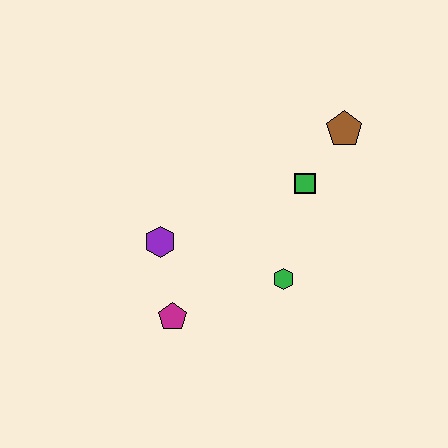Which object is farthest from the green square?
The magenta pentagon is farthest from the green square.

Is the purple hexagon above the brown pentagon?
No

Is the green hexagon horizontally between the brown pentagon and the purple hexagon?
Yes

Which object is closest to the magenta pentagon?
The purple hexagon is closest to the magenta pentagon.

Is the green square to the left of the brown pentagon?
Yes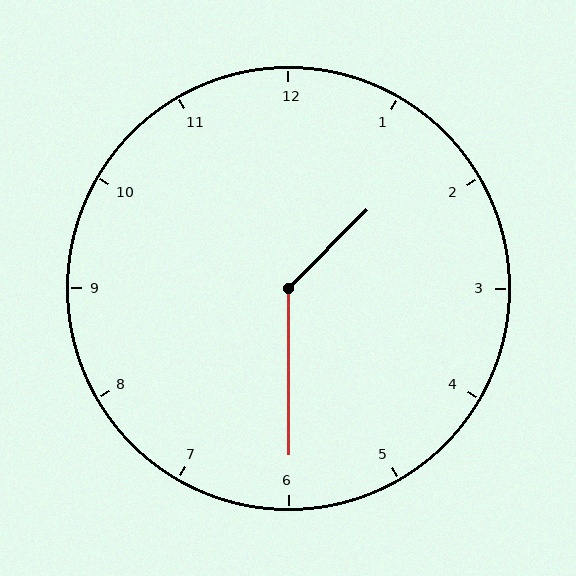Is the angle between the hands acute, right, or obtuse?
It is obtuse.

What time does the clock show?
1:30.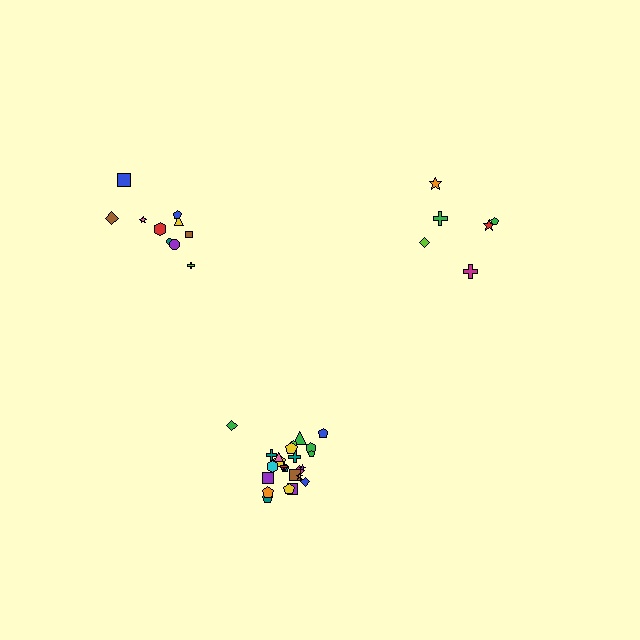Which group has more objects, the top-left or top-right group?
The top-left group.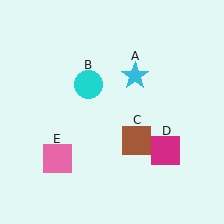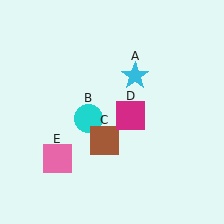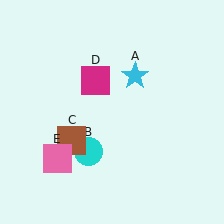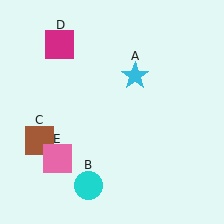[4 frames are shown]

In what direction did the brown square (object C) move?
The brown square (object C) moved left.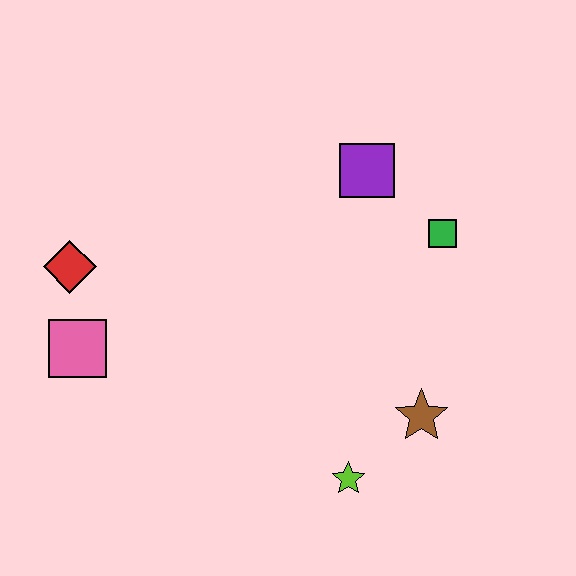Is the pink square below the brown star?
No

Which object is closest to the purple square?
The green square is closest to the purple square.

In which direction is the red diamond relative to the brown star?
The red diamond is to the left of the brown star.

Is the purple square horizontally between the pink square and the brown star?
Yes